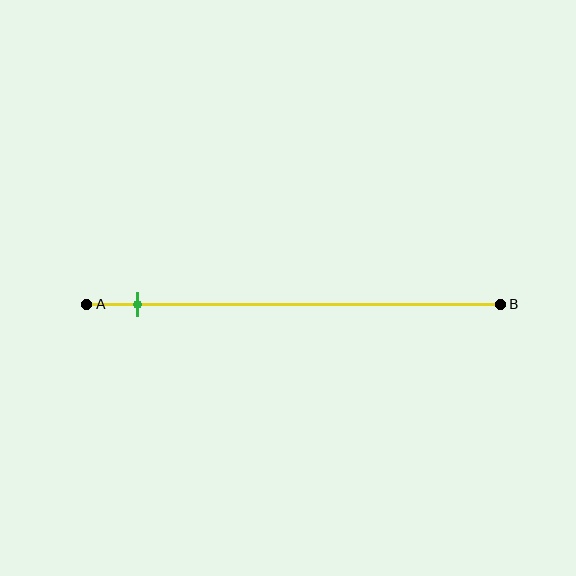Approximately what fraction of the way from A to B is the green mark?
The green mark is approximately 10% of the way from A to B.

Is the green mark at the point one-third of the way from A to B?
No, the mark is at about 10% from A, not at the 33% one-third point.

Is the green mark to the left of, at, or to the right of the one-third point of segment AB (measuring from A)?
The green mark is to the left of the one-third point of segment AB.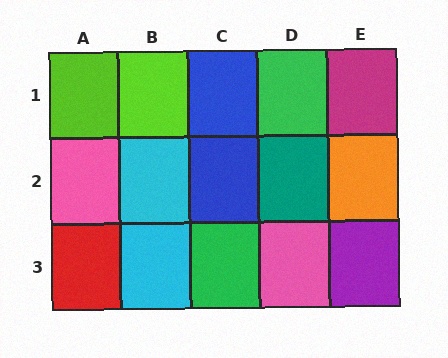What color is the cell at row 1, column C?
Blue.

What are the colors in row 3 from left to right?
Red, cyan, green, pink, purple.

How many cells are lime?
2 cells are lime.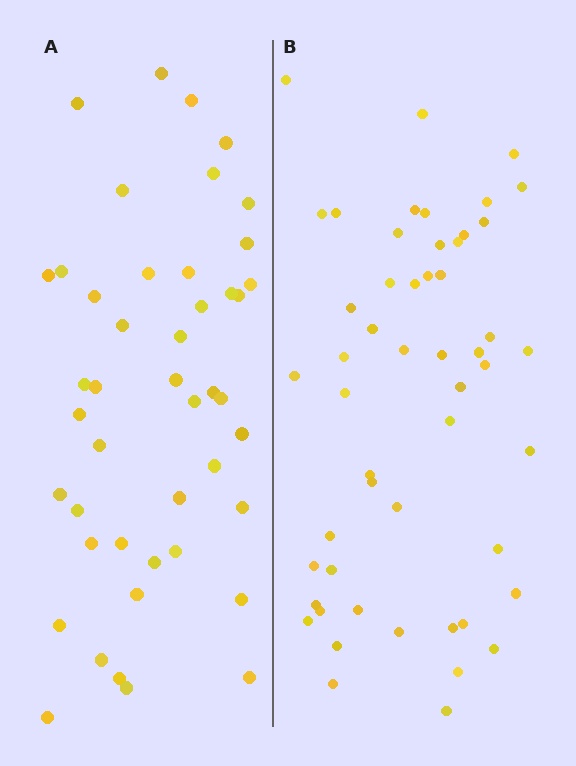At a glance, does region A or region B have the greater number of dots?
Region B (the right region) has more dots.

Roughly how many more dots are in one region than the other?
Region B has roughly 8 or so more dots than region A.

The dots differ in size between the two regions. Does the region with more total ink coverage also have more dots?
No. Region A has more total ink coverage because its dots are larger, but region B actually contains more individual dots. Total area can be misleading — the number of items is what matters here.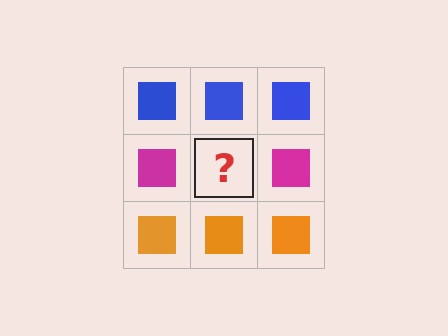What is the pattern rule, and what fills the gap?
The rule is that each row has a consistent color. The gap should be filled with a magenta square.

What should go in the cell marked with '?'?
The missing cell should contain a magenta square.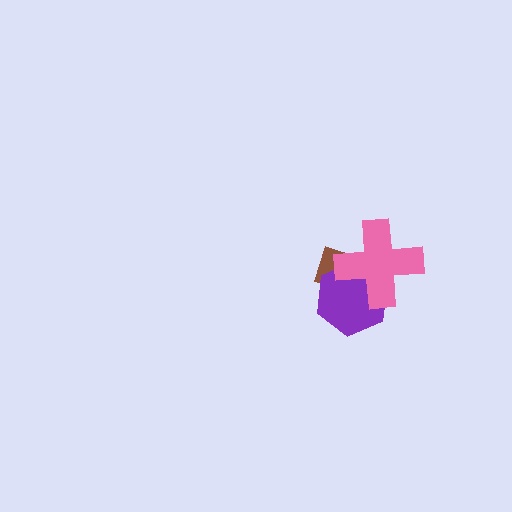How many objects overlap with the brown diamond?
2 objects overlap with the brown diamond.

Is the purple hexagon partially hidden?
Yes, it is partially covered by another shape.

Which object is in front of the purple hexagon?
The pink cross is in front of the purple hexagon.